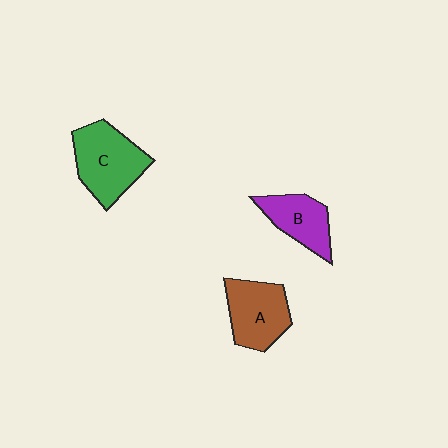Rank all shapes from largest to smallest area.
From largest to smallest: C (green), A (brown), B (purple).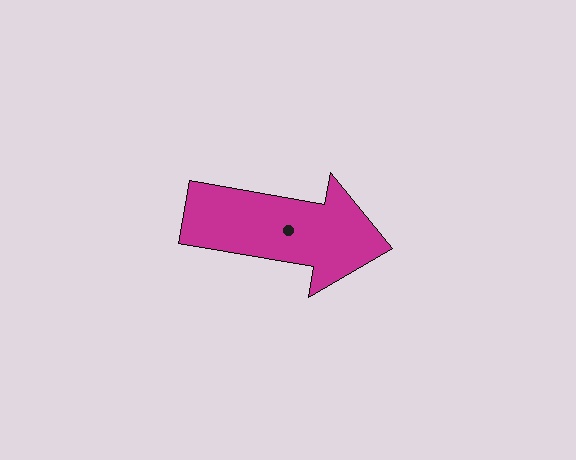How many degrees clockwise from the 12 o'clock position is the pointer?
Approximately 100 degrees.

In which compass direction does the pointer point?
East.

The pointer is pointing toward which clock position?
Roughly 3 o'clock.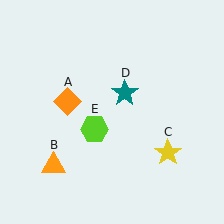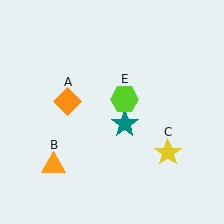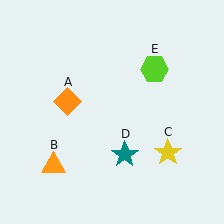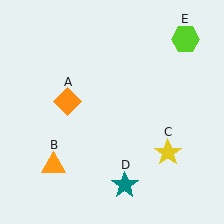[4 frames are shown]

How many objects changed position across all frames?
2 objects changed position: teal star (object D), lime hexagon (object E).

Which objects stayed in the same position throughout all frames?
Orange diamond (object A) and orange triangle (object B) and yellow star (object C) remained stationary.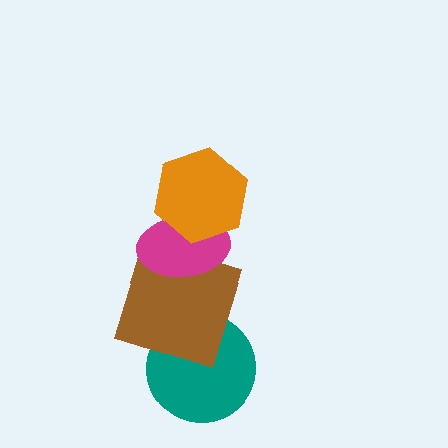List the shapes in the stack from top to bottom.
From top to bottom: the orange hexagon, the magenta ellipse, the brown square, the teal circle.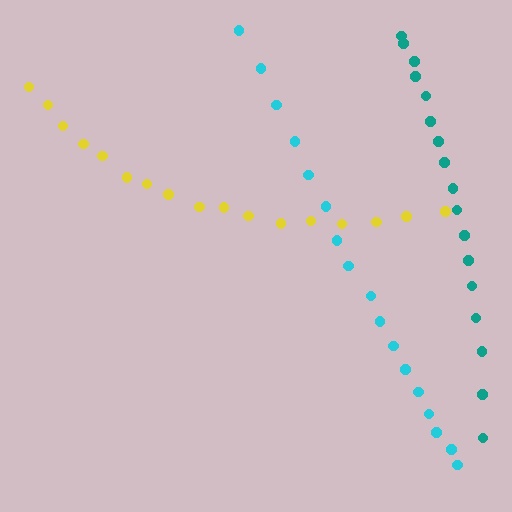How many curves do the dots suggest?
There are 3 distinct paths.